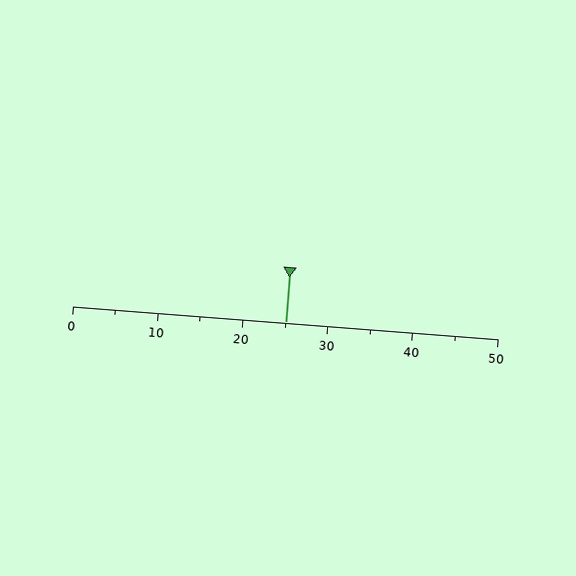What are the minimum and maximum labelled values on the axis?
The axis runs from 0 to 50.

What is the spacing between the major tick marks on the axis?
The major ticks are spaced 10 apart.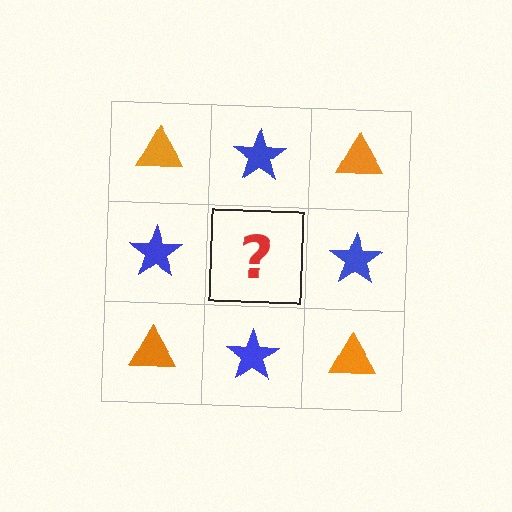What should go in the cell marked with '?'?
The missing cell should contain an orange triangle.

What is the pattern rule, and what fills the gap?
The rule is that it alternates orange triangle and blue star in a checkerboard pattern. The gap should be filled with an orange triangle.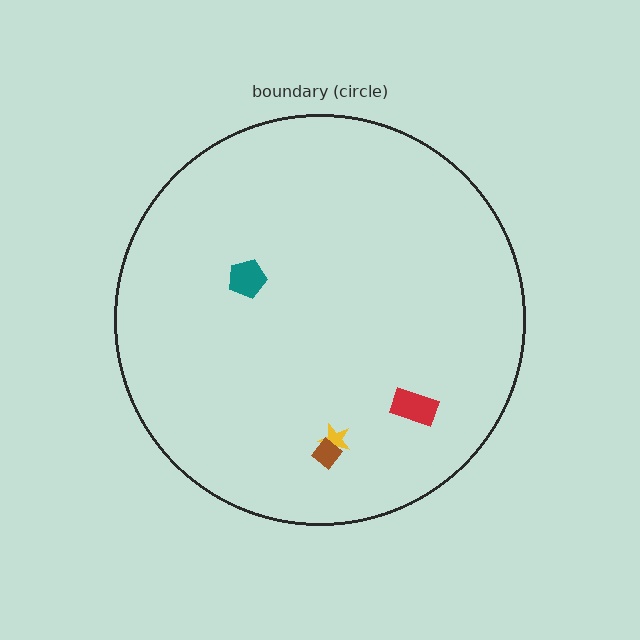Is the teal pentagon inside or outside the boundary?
Inside.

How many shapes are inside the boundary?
4 inside, 0 outside.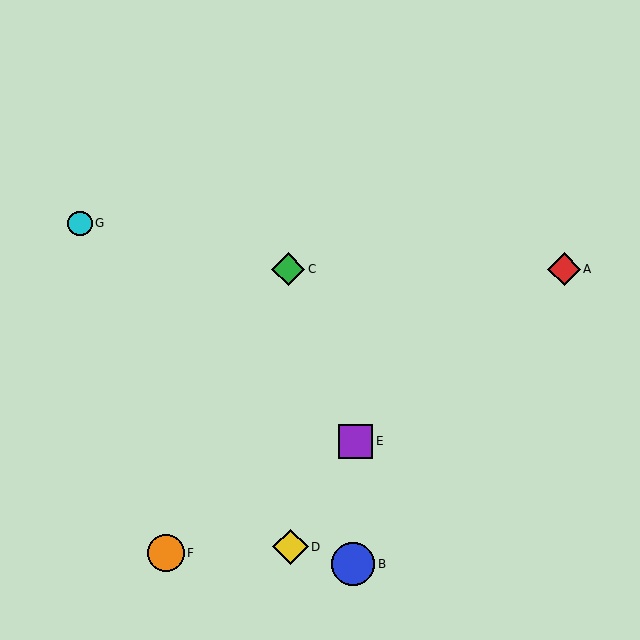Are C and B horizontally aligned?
No, C is at y≈269 and B is at y≈564.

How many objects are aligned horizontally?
2 objects (A, C) are aligned horizontally.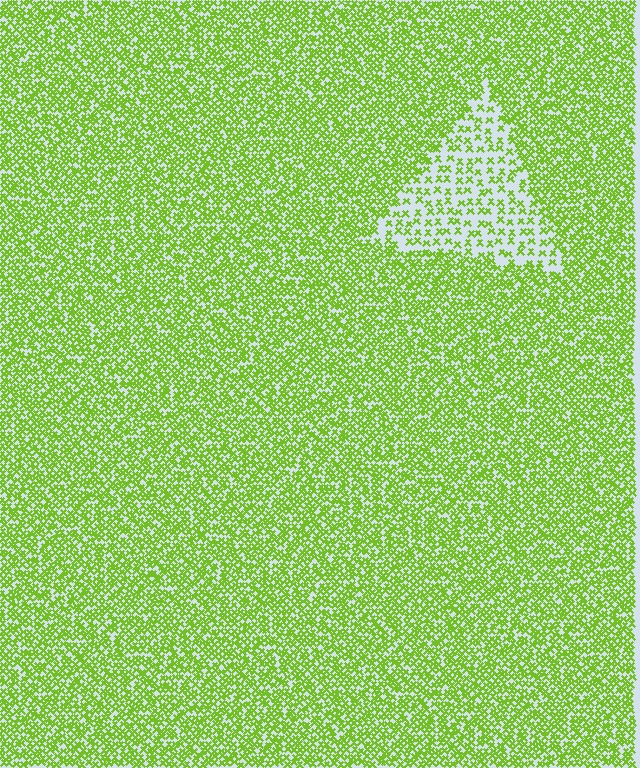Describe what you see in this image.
The image contains small lime elements arranged at two different densities. A triangle-shaped region is visible where the elements are less densely packed than the surrounding area.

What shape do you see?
I see a triangle.